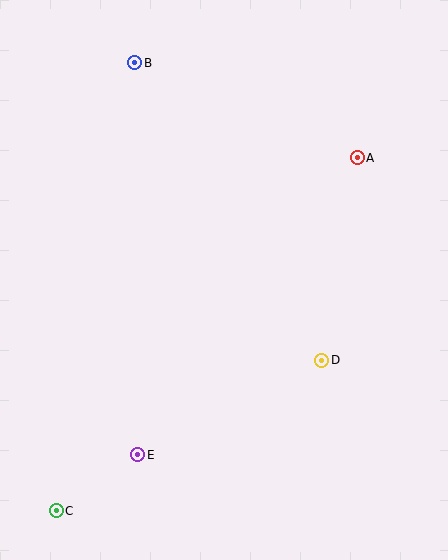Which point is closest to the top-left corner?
Point B is closest to the top-left corner.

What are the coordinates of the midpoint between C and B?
The midpoint between C and B is at (95, 287).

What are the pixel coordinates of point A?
Point A is at (357, 158).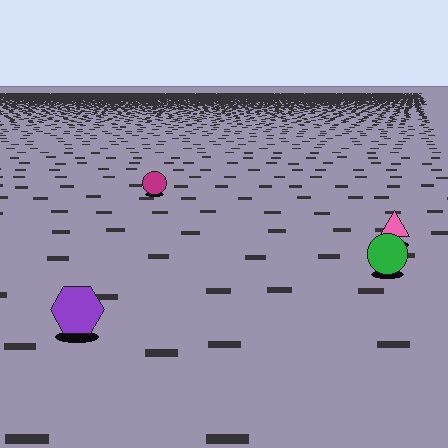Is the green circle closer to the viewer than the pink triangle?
Yes. The green circle is closer — you can tell from the texture gradient: the ground texture is coarser near it.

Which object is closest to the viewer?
The purple hexagon is closest. The texture marks near it are larger and more spread out.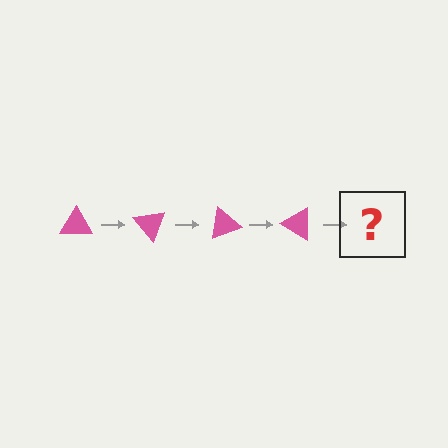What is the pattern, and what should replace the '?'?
The pattern is that the triangle rotates 50 degrees each step. The '?' should be a pink triangle rotated 200 degrees.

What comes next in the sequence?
The next element should be a pink triangle rotated 200 degrees.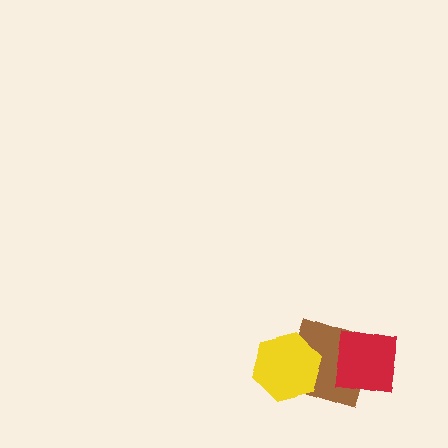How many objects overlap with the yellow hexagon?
1 object overlaps with the yellow hexagon.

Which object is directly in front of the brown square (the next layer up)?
The red square is directly in front of the brown square.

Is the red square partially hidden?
No, no other shape covers it.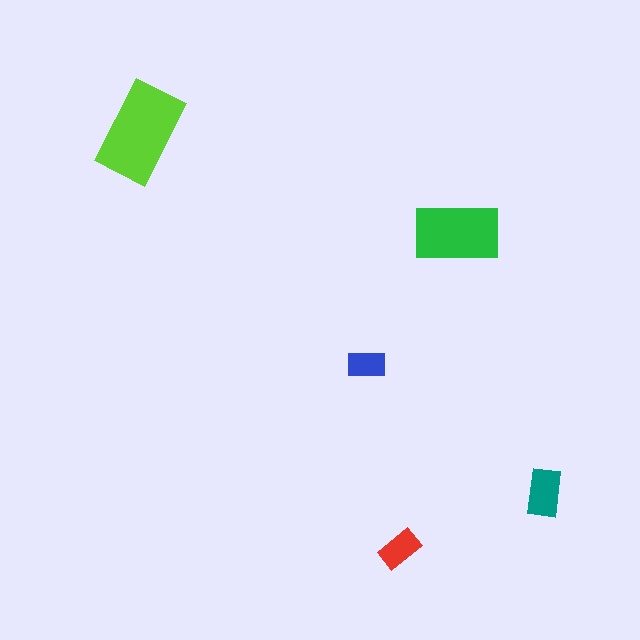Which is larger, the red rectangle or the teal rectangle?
The teal one.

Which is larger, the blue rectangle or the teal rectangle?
The teal one.